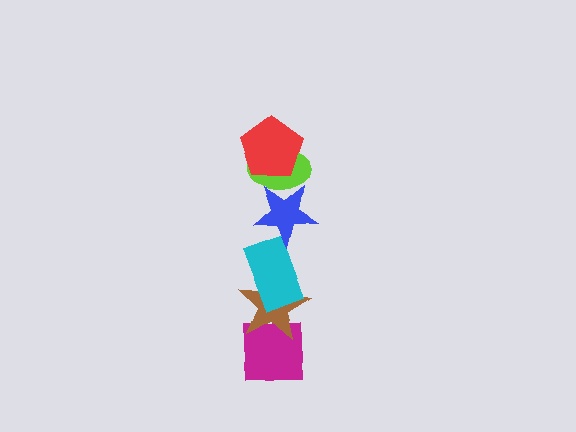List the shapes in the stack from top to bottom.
From top to bottom: the red pentagon, the lime ellipse, the blue star, the cyan rectangle, the brown star, the magenta square.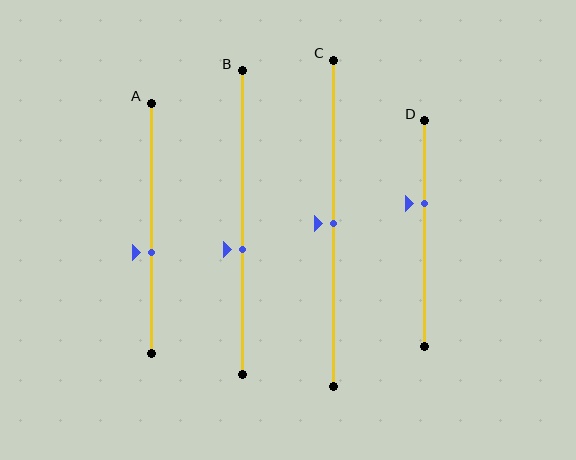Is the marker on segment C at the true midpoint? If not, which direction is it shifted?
Yes, the marker on segment C is at the true midpoint.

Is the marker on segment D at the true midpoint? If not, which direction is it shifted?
No, the marker on segment D is shifted upward by about 14% of the segment length.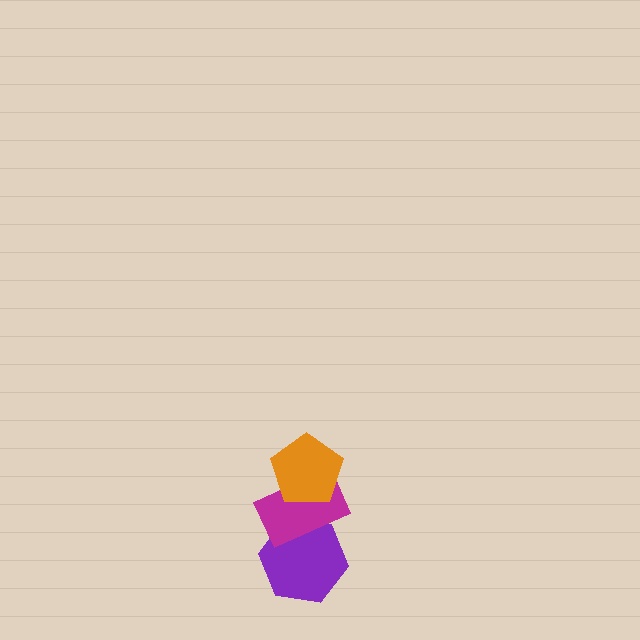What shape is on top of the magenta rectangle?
The orange pentagon is on top of the magenta rectangle.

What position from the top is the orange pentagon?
The orange pentagon is 1st from the top.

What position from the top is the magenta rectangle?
The magenta rectangle is 2nd from the top.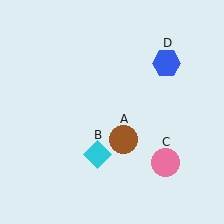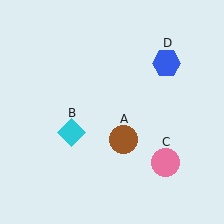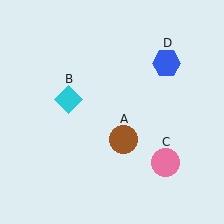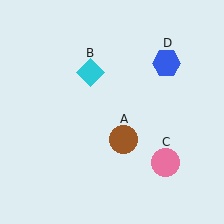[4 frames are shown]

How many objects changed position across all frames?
1 object changed position: cyan diamond (object B).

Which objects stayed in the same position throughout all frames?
Brown circle (object A) and pink circle (object C) and blue hexagon (object D) remained stationary.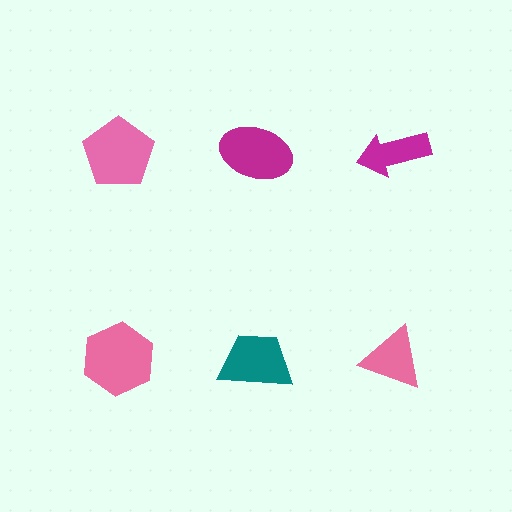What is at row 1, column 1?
A pink pentagon.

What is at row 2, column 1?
A pink hexagon.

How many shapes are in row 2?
3 shapes.